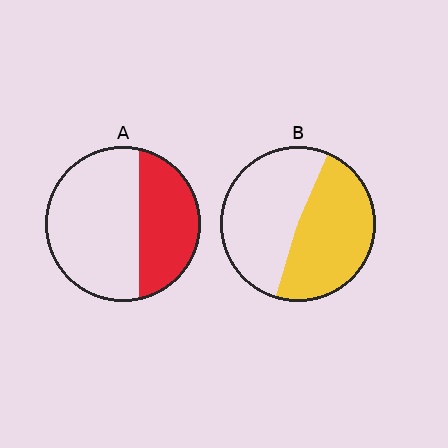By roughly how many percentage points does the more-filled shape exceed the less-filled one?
By roughly 10 percentage points (B over A).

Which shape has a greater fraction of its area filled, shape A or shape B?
Shape B.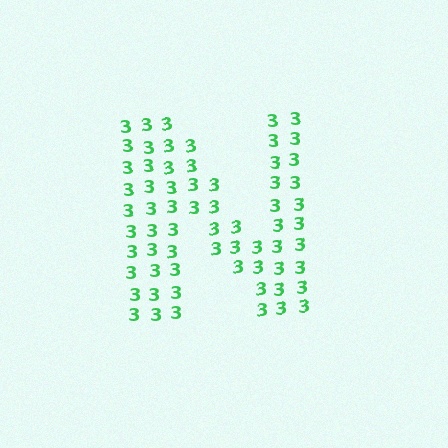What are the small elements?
The small elements are digit 3's.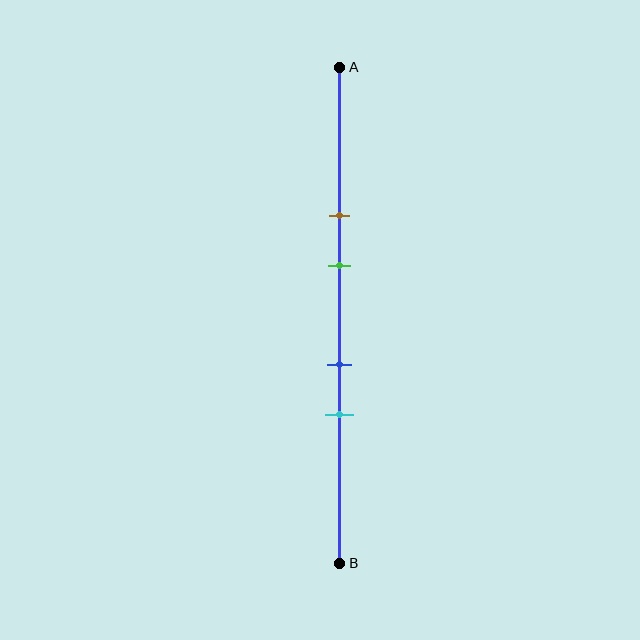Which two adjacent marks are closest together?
The blue and cyan marks are the closest adjacent pair.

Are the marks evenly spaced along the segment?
No, the marks are not evenly spaced.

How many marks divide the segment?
There are 4 marks dividing the segment.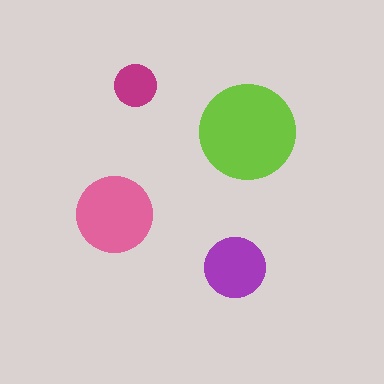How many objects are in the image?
There are 4 objects in the image.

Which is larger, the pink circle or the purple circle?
The pink one.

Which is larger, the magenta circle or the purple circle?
The purple one.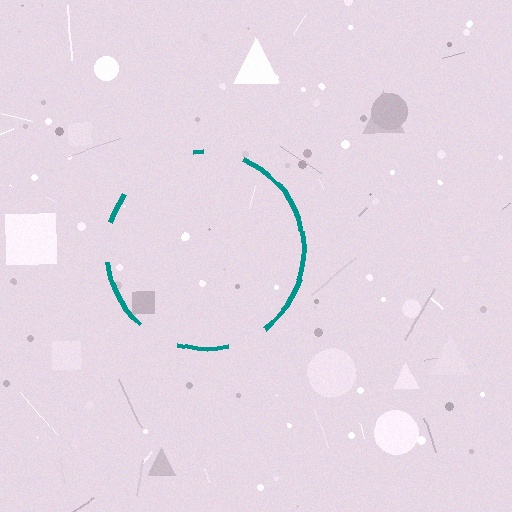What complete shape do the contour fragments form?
The contour fragments form a circle.